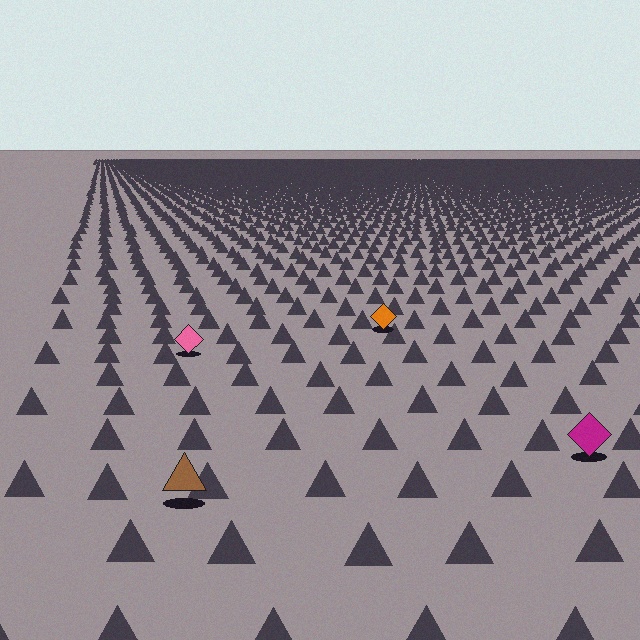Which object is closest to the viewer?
The brown triangle is closest. The texture marks near it are larger and more spread out.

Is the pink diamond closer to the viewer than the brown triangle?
No. The brown triangle is closer — you can tell from the texture gradient: the ground texture is coarser near it.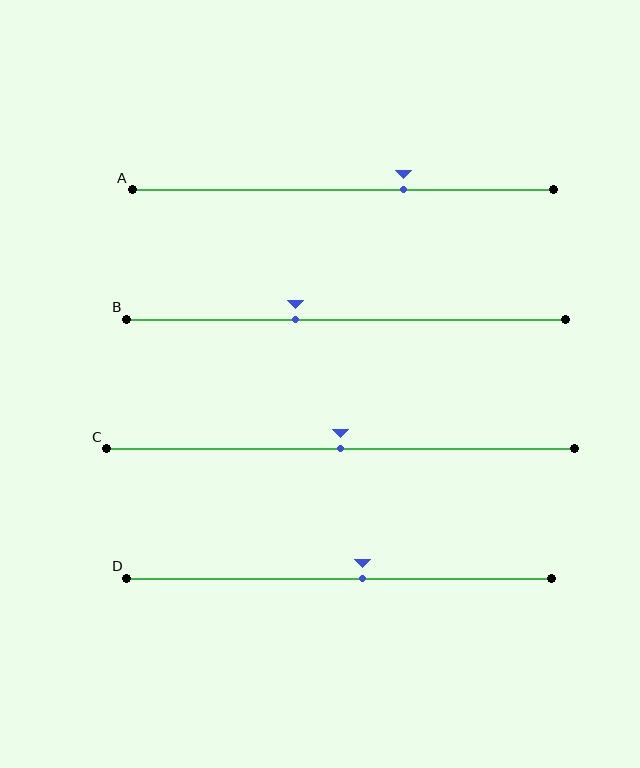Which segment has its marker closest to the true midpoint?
Segment C has its marker closest to the true midpoint.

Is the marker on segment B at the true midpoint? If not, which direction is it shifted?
No, the marker on segment B is shifted to the left by about 12% of the segment length.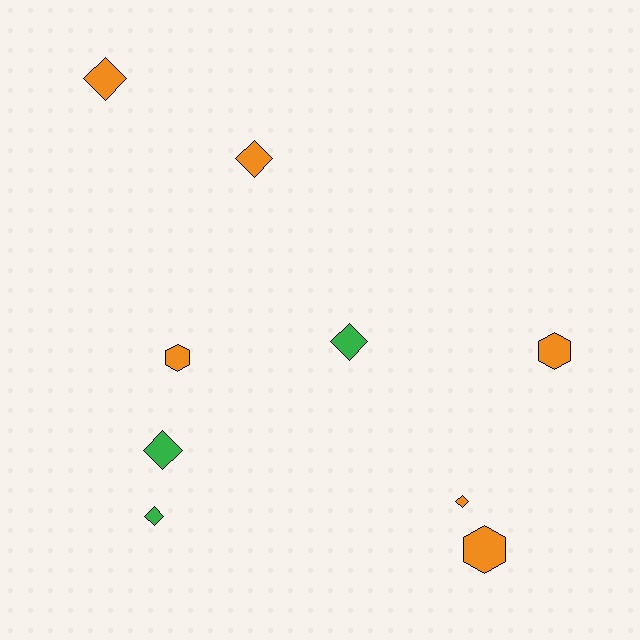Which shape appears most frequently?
Diamond, with 6 objects.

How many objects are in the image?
There are 9 objects.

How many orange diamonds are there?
There are 3 orange diamonds.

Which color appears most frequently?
Orange, with 6 objects.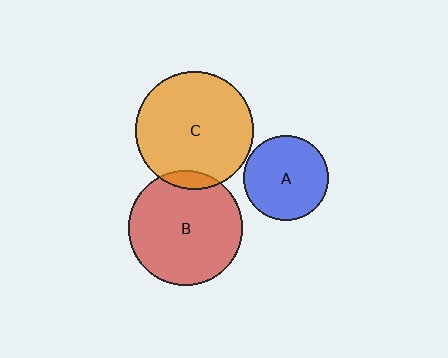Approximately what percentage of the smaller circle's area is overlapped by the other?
Approximately 5%.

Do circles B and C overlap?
Yes.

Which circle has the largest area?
Circle C (orange).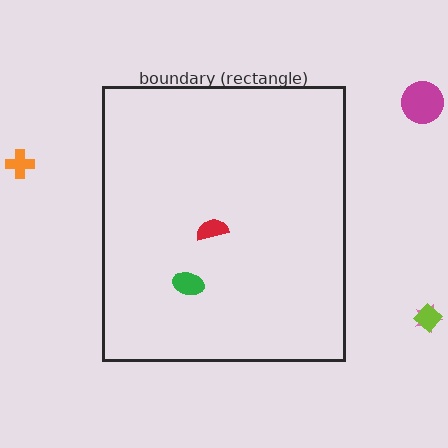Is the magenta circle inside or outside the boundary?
Outside.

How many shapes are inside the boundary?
2 inside, 4 outside.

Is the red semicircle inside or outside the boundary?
Inside.